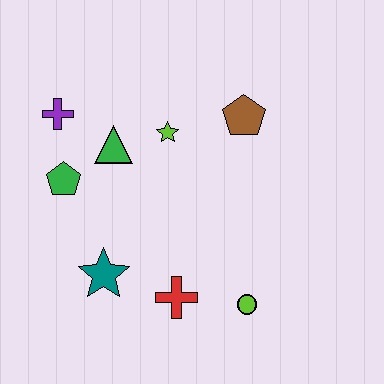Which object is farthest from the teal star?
The brown pentagon is farthest from the teal star.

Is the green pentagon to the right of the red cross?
No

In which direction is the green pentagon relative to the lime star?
The green pentagon is to the left of the lime star.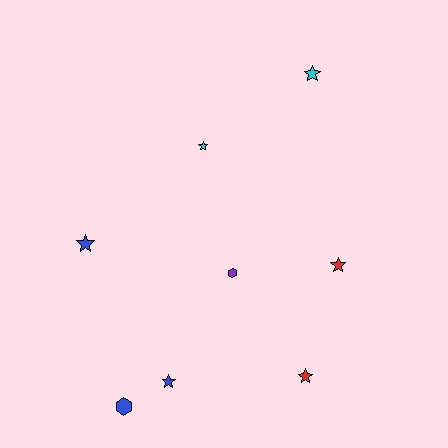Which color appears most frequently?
Blue, with 3 objects.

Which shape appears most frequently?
Star, with 6 objects.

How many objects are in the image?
There are 8 objects.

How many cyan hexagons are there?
There are no cyan hexagons.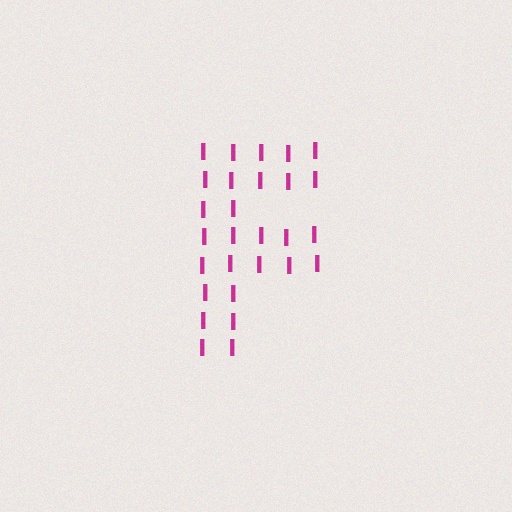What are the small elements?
The small elements are letter I's.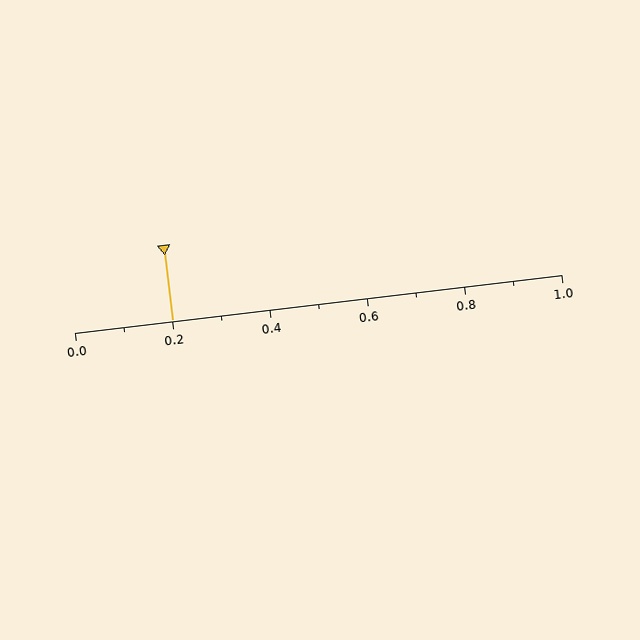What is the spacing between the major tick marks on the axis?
The major ticks are spaced 0.2 apart.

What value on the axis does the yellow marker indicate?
The marker indicates approximately 0.2.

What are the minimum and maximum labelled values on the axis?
The axis runs from 0.0 to 1.0.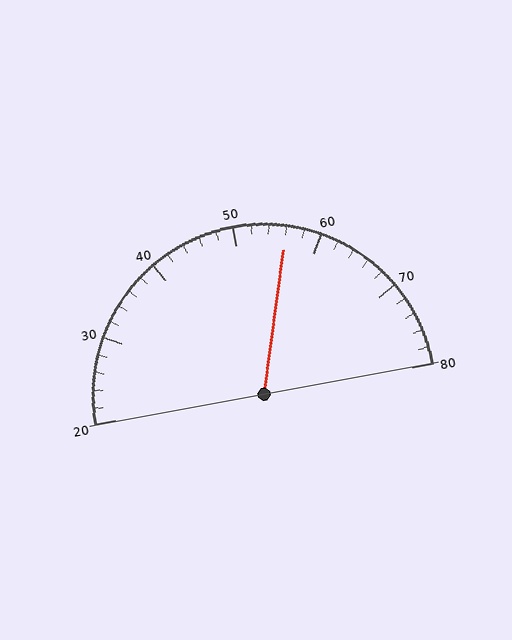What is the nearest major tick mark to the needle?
The nearest major tick mark is 60.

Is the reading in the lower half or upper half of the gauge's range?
The reading is in the upper half of the range (20 to 80).